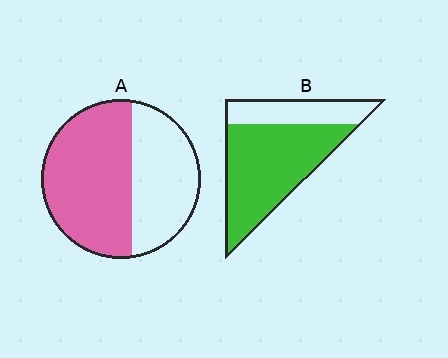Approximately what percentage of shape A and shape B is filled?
A is approximately 60% and B is approximately 70%.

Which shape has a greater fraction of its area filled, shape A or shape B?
Shape B.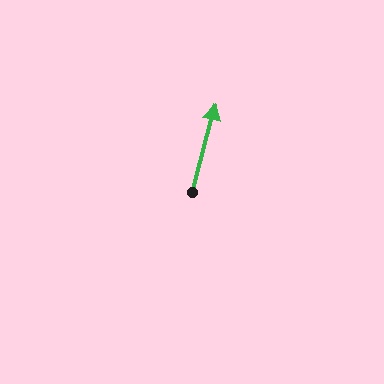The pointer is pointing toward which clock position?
Roughly 12 o'clock.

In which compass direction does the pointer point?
North.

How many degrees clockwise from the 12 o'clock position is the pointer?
Approximately 15 degrees.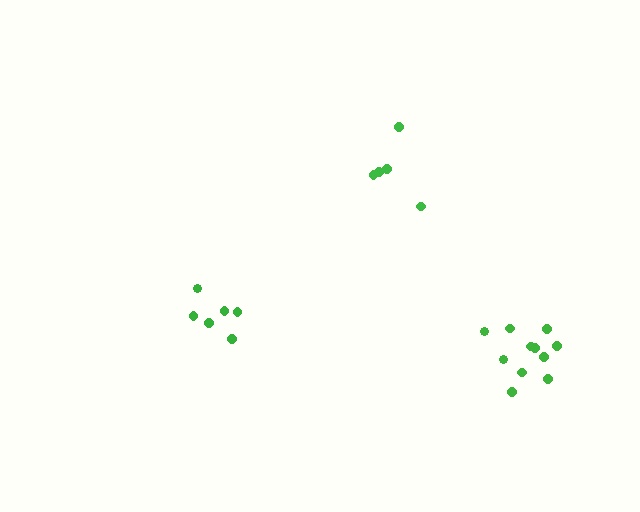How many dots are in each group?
Group 1: 6 dots, Group 2: 11 dots, Group 3: 5 dots (22 total).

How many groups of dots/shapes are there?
There are 3 groups.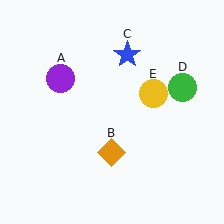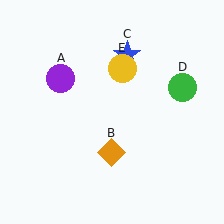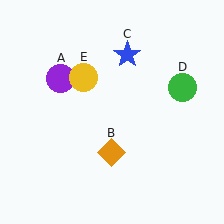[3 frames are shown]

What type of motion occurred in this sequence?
The yellow circle (object E) rotated counterclockwise around the center of the scene.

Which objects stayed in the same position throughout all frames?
Purple circle (object A) and orange diamond (object B) and blue star (object C) and green circle (object D) remained stationary.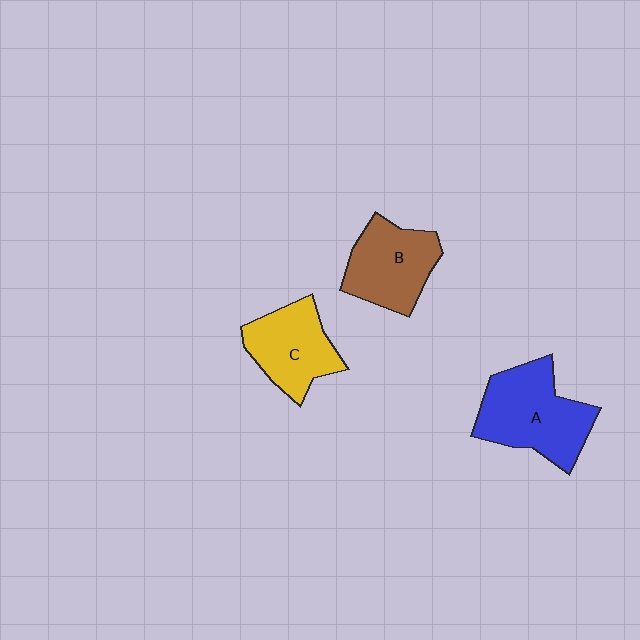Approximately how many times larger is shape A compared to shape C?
Approximately 1.3 times.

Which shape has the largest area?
Shape A (blue).